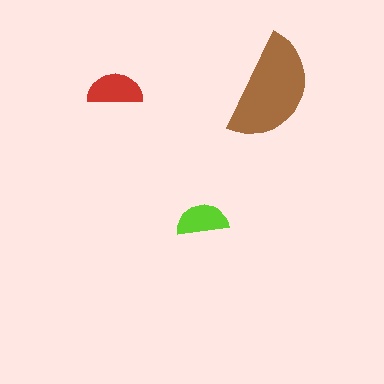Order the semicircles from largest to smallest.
the brown one, the red one, the lime one.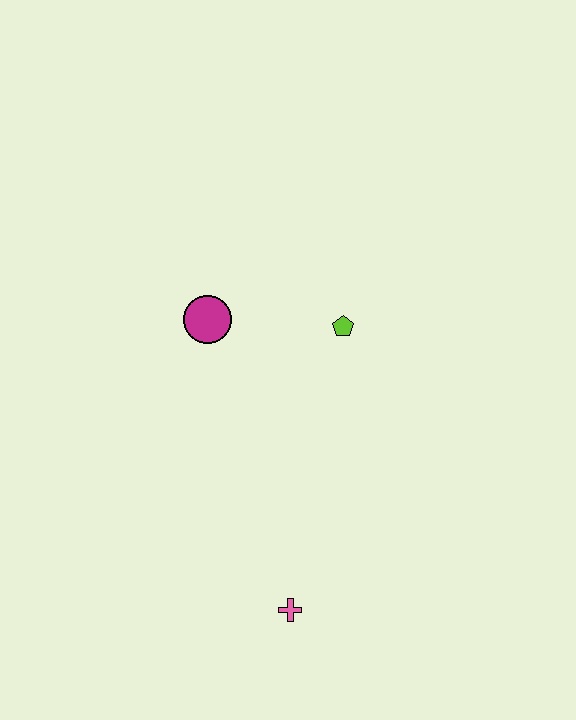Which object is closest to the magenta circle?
The lime pentagon is closest to the magenta circle.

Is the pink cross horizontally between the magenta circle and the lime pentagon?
Yes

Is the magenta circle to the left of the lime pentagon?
Yes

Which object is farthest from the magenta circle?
The pink cross is farthest from the magenta circle.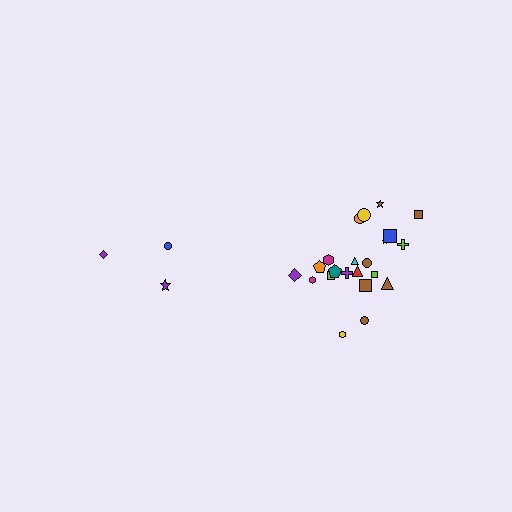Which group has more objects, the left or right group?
The right group.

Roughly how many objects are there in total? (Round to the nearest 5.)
Roughly 25 objects in total.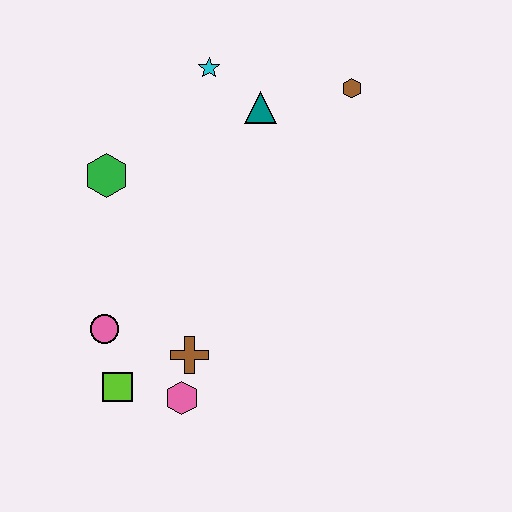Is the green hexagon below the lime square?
No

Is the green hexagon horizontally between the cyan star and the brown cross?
No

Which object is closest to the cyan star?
The teal triangle is closest to the cyan star.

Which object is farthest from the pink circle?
The brown hexagon is farthest from the pink circle.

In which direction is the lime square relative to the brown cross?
The lime square is to the left of the brown cross.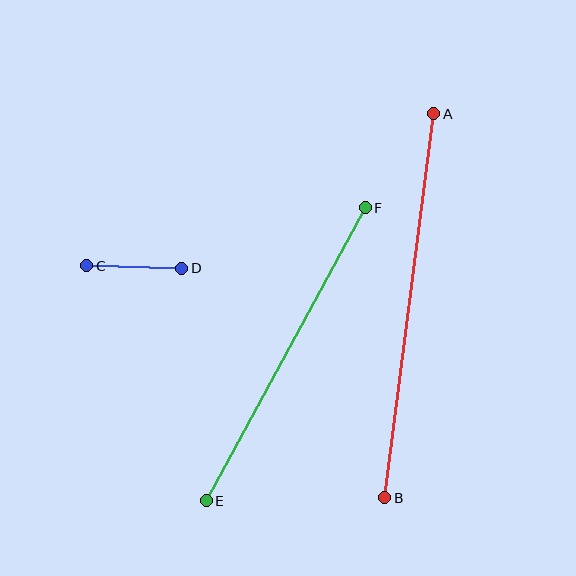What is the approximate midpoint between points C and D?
The midpoint is at approximately (134, 267) pixels.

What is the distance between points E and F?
The distance is approximately 333 pixels.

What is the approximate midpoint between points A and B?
The midpoint is at approximately (409, 306) pixels.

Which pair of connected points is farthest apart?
Points A and B are farthest apart.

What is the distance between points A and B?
The distance is approximately 387 pixels.